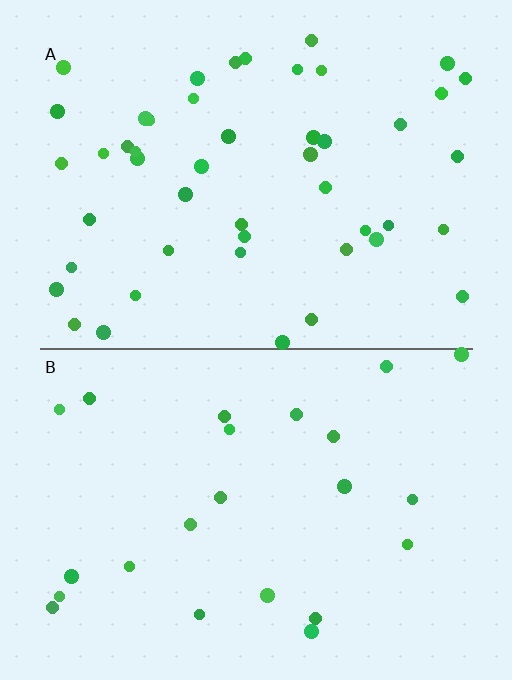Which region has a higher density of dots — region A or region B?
A (the top).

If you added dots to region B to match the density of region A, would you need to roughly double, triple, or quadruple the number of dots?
Approximately double.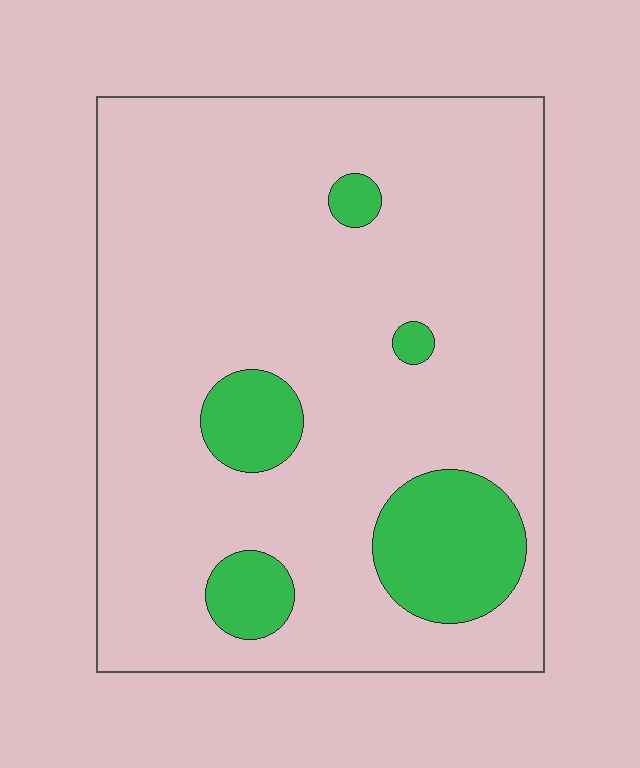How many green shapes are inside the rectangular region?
5.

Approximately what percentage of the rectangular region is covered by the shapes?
Approximately 15%.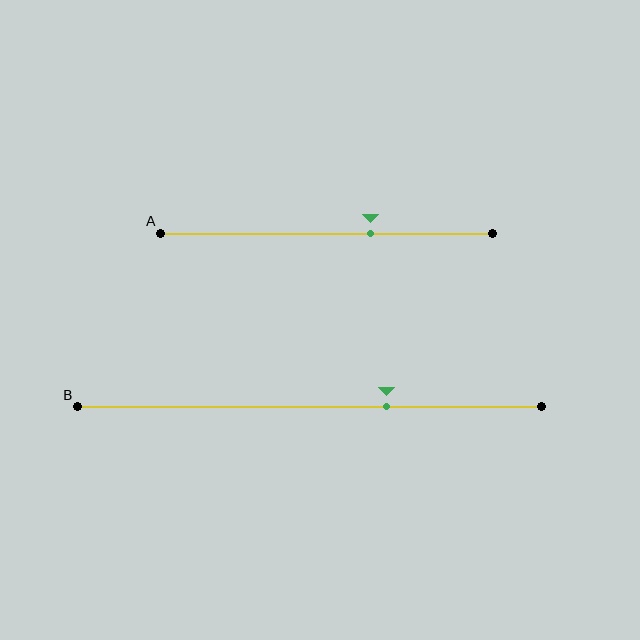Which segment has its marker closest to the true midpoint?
Segment A has its marker closest to the true midpoint.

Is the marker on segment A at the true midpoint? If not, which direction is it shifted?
No, the marker on segment A is shifted to the right by about 13% of the segment length.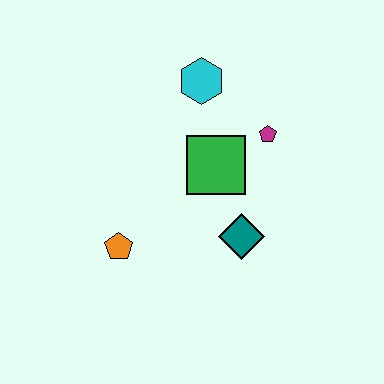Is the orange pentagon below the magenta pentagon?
Yes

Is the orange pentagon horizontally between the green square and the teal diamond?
No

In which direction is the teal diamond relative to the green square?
The teal diamond is below the green square.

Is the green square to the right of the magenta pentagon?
No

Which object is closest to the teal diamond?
The green square is closest to the teal diamond.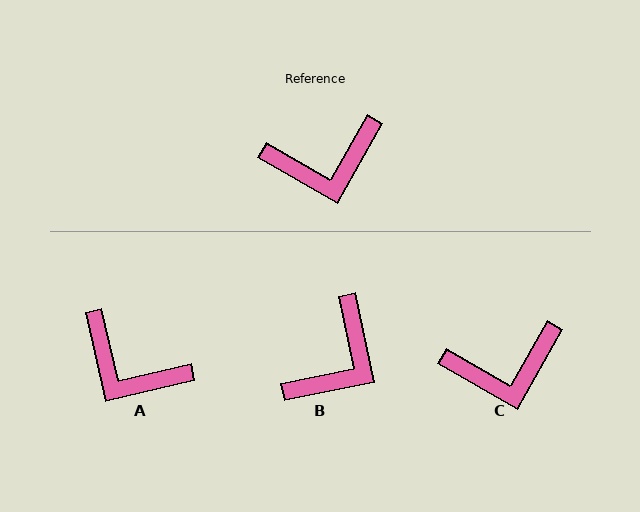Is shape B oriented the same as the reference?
No, it is off by about 41 degrees.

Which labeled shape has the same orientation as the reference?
C.